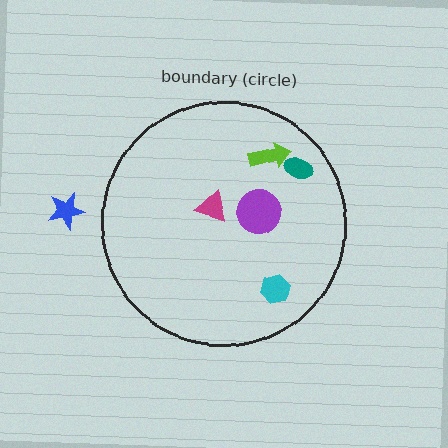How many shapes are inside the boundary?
5 inside, 1 outside.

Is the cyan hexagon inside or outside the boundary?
Inside.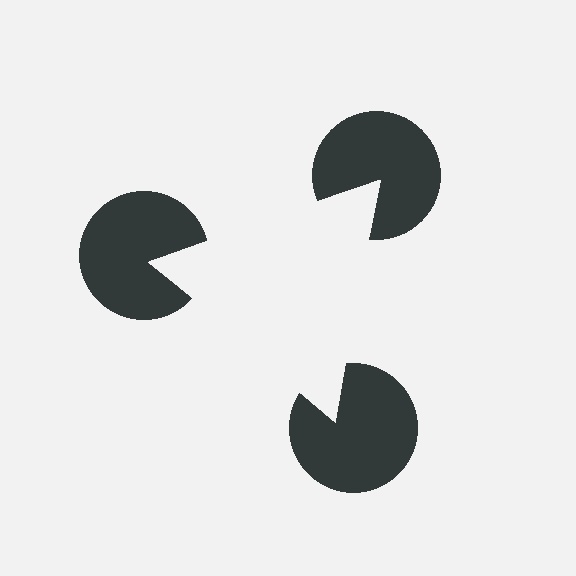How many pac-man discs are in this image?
There are 3 — one at each vertex of the illusory triangle.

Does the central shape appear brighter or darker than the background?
It typically appears slightly brighter than the background, even though no actual brightness change is drawn.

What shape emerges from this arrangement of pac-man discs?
An illusory triangle — its edges are inferred from the aligned wedge cuts in the pac-man discs, not physically drawn.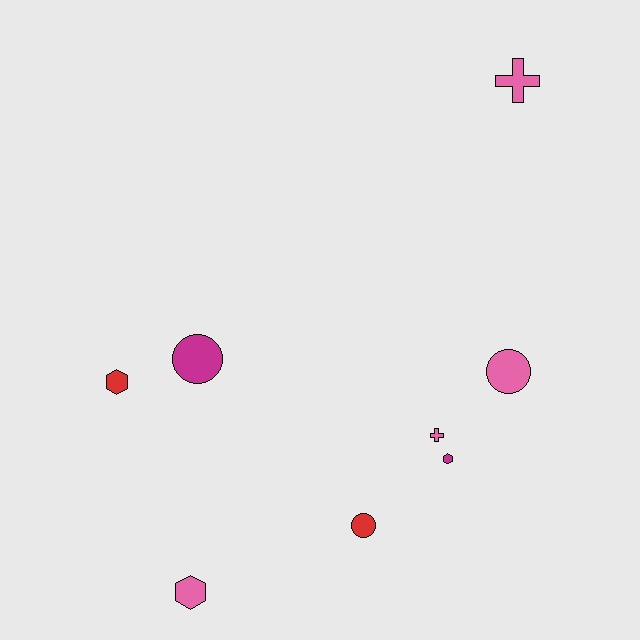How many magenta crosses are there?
There are no magenta crosses.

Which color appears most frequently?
Pink, with 4 objects.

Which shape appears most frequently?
Hexagon, with 3 objects.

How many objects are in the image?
There are 8 objects.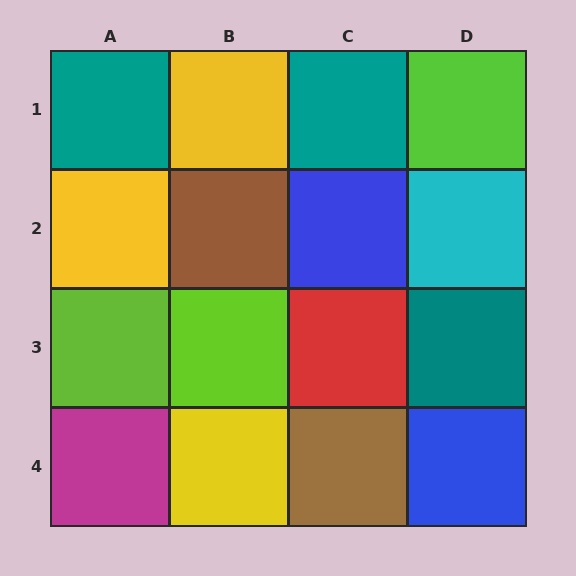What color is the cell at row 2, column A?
Yellow.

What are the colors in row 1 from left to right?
Teal, yellow, teal, lime.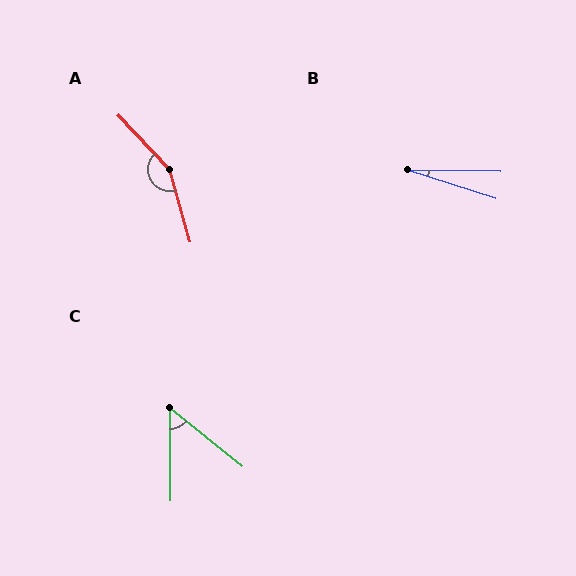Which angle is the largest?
A, at approximately 152 degrees.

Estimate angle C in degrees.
Approximately 51 degrees.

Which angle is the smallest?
B, at approximately 17 degrees.